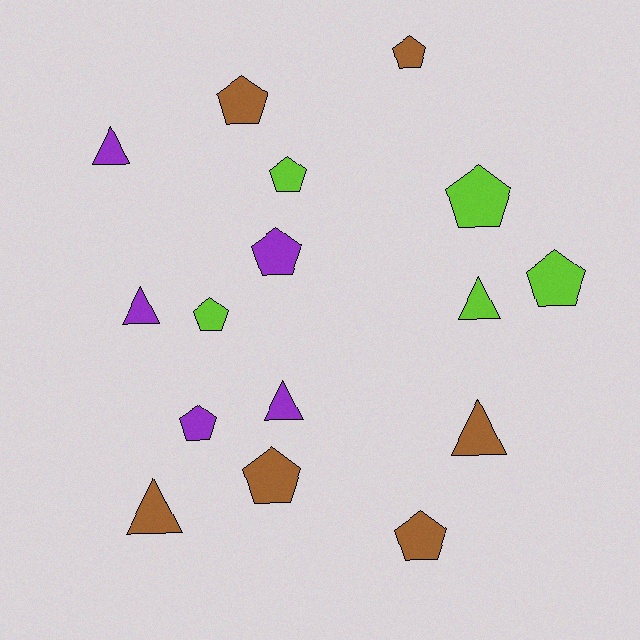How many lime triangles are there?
There is 1 lime triangle.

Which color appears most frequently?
Brown, with 6 objects.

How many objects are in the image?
There are 16 objects.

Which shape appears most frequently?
Pentagon, with 10 objects.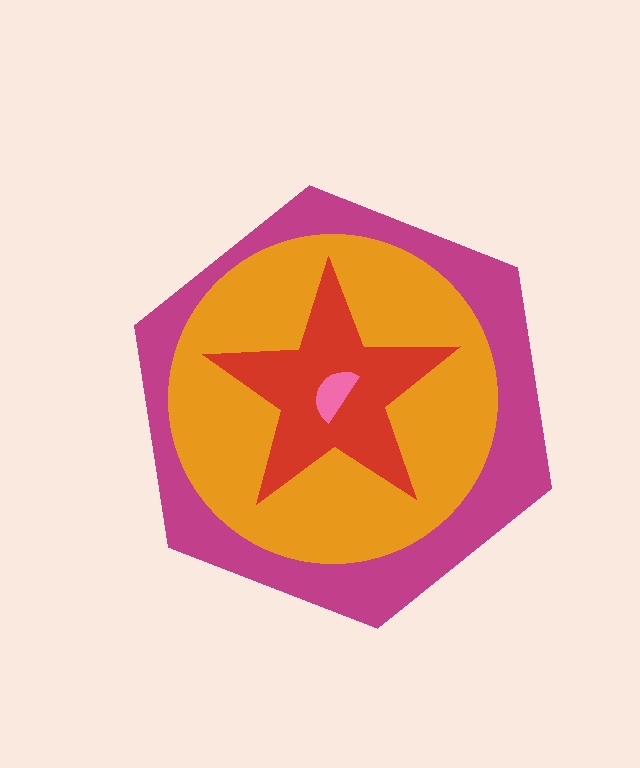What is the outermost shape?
The magenta hexagon.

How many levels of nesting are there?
4.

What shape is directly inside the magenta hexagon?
The orange circle.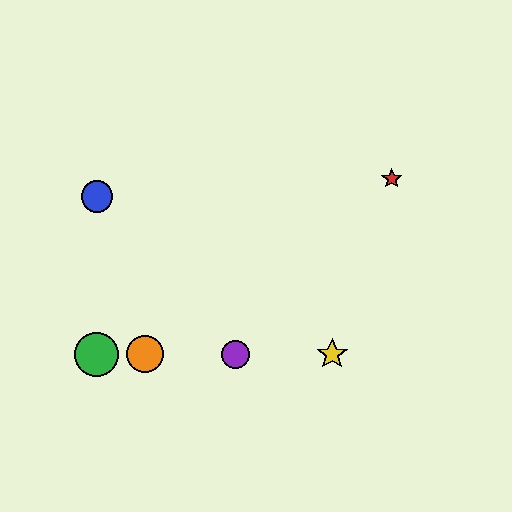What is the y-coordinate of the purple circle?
The purple circle is at y≈354.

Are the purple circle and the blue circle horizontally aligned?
No, the purple circle is at y≈354 and the blue circle is at y≈197.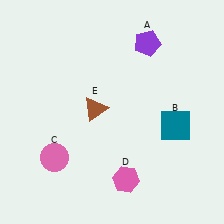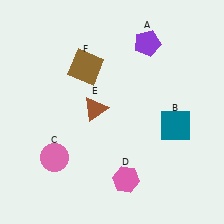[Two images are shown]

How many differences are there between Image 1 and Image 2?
There is 1 difference between the two images.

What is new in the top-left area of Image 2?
A brown square (F) was added in the top-left area of Image 2.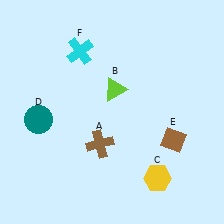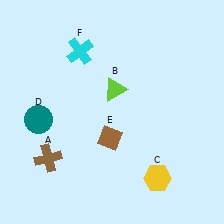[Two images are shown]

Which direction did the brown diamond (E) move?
The brown diamond (E) moved left.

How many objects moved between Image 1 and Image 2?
2 objects moved between the two images.